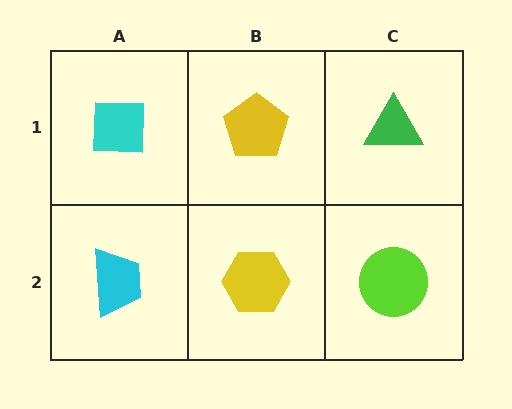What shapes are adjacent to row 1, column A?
A cyan trapezoid (row 2, column A), a yellow pentagon (row 1, column B).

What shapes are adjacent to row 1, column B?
A yellow hexagon (row 2, column B), a cyan square (row 1, column A), a green triangle (row 1, column C).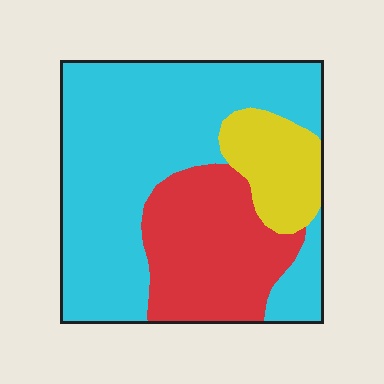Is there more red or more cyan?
Cyan.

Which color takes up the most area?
Cyan, at roughly 60%.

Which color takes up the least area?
Yellow, at roughly 15%.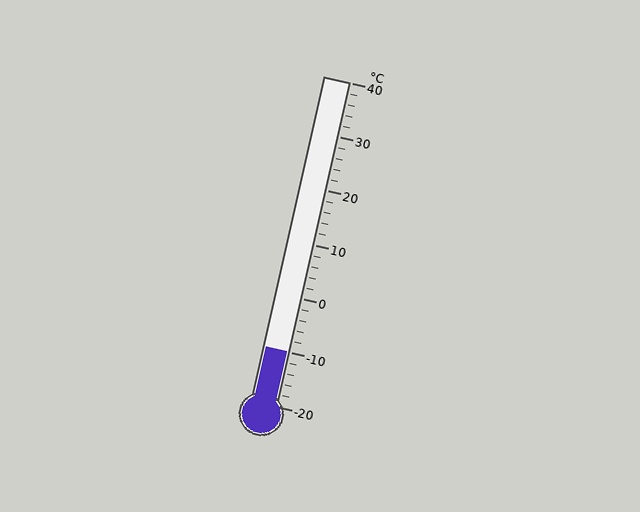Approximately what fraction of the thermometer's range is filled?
The thermometer is filled to approximately 15% of its range.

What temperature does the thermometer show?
The thermometer shows approximately -10°C.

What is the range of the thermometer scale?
The thermometer scale ranges from -20°C to 40°C.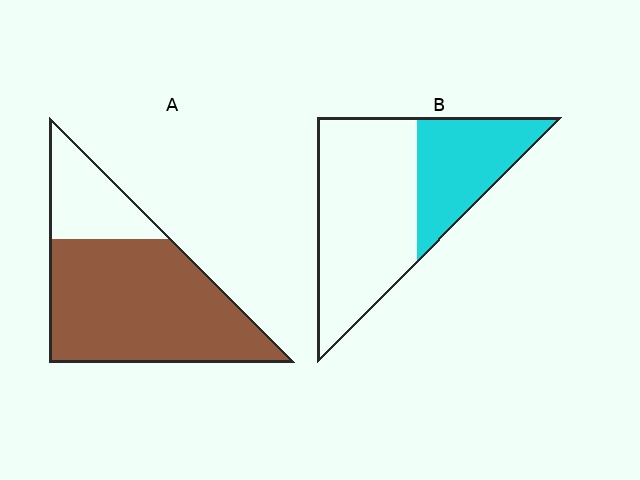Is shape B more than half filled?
No.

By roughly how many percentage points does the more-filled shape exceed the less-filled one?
By roughly 40 percentage points (A over B).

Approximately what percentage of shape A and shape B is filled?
A is approximately 75% and B is approximately 35%.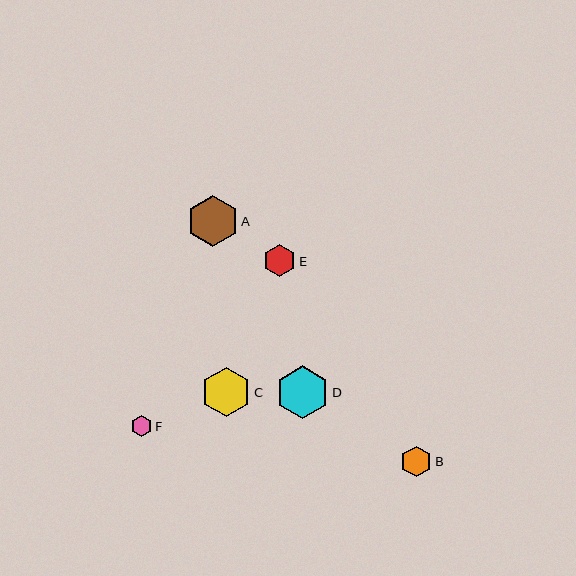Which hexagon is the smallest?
Hexagon F is the smallest with a size of approximately 21 pixels.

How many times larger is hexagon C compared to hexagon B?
Hexagon C is approximately 1.6 times the size of hexagon B.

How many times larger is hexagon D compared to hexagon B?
Hexagon D is approximately 1.7 times the size of hexagon B.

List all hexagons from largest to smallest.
From largest to smallest: D, A, C, E, B, F.